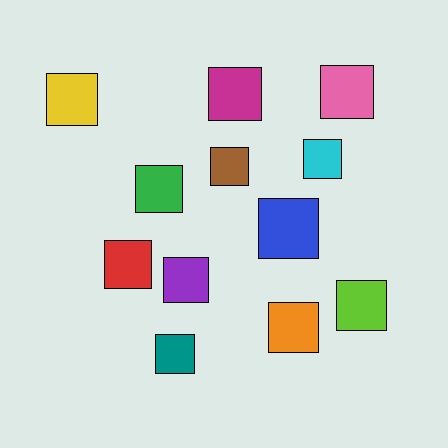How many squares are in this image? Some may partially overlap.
There are 12 squares.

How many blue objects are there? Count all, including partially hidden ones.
There is 1 blue object.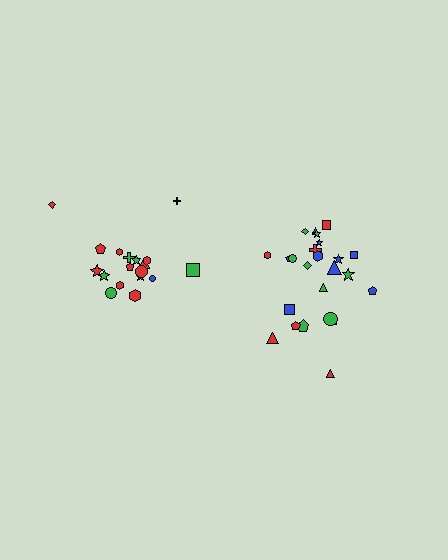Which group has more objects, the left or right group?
The right group.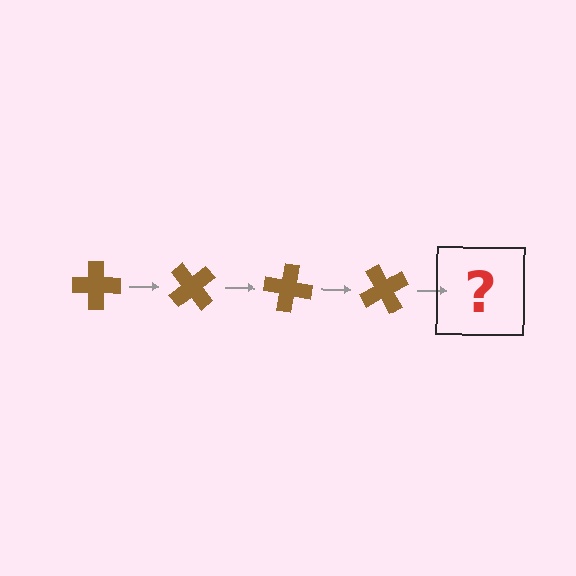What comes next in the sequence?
The next element should be a brown cross rotated 200 degrees.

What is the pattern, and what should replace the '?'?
The pattern is that the cross rotates 50 degrees each step. The '?' should be a brown cross rotated 200 degrees.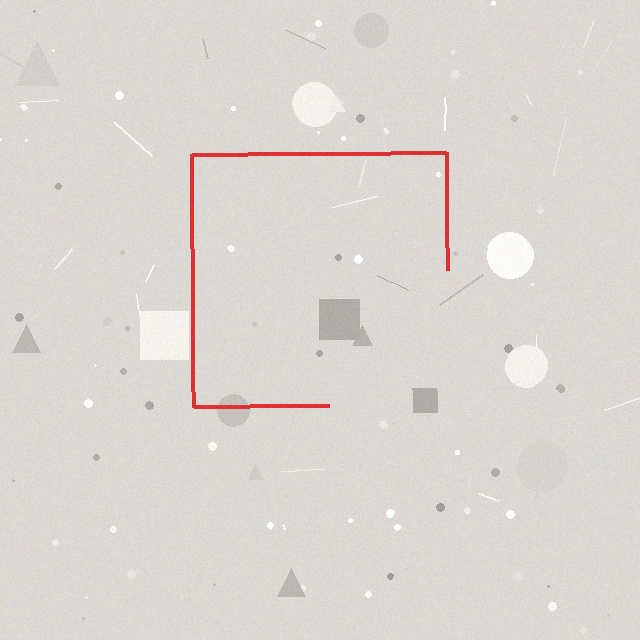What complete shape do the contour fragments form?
The contour fragments form a square.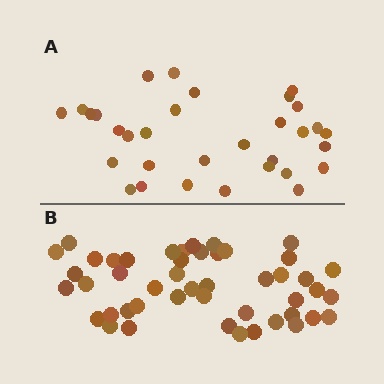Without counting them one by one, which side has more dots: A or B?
Region B (the bottom region) has more dots.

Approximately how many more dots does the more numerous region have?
Region B has approximately 15 more dots than region A.